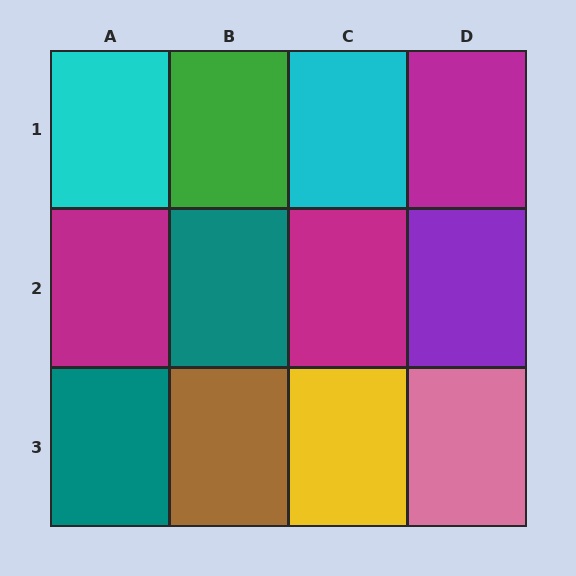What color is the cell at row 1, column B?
Green.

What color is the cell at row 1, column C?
Cyan.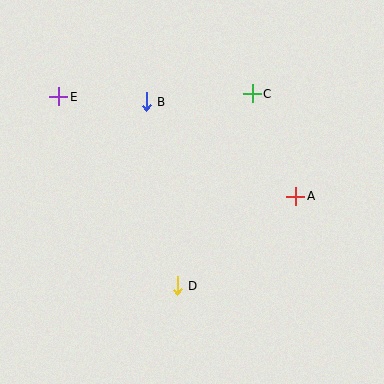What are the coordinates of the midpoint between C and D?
The midpoint between C and D is at (215, 190).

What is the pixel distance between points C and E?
The distance between C and E is 194 pixels.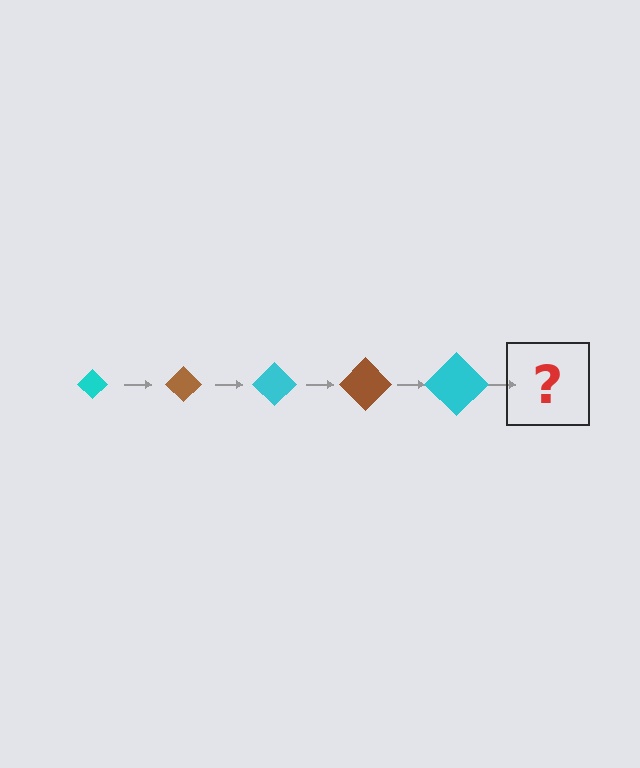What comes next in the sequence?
The next element should be a brown diamond, larger than the previous one.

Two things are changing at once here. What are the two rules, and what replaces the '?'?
The two rules are that the diamond grows larger each step and the color cycles through cyan and brown. The '?' should be a brown diamond, larger than the previous one.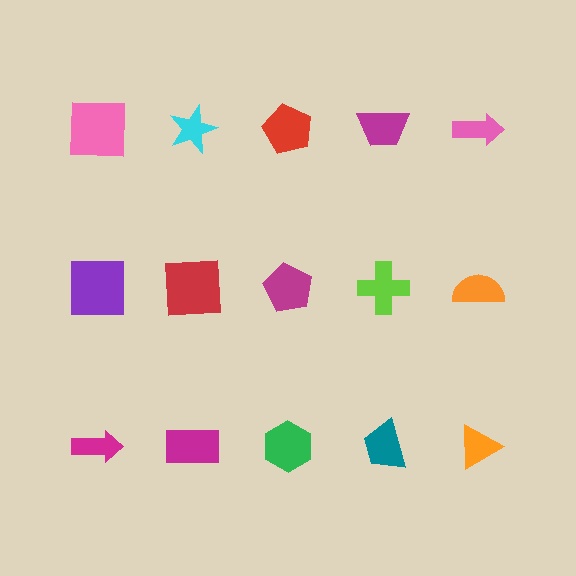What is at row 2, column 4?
A lime cross.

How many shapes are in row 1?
5 shapes.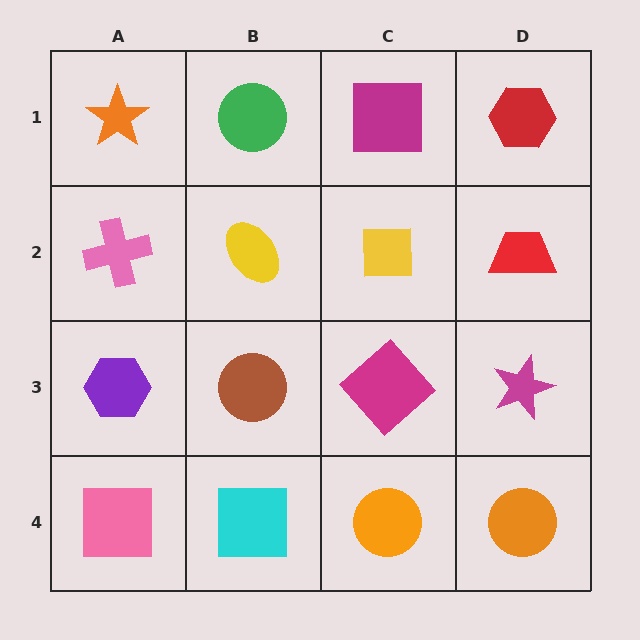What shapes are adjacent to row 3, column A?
A pink cross (row 2, column A), a pink square (row 4, column A), a brown circle (row 3, column B).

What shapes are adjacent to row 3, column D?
A red trapezoid (row 2, column D), an orange circle (row 4, column D), a magenta diamond (row 3, column C).